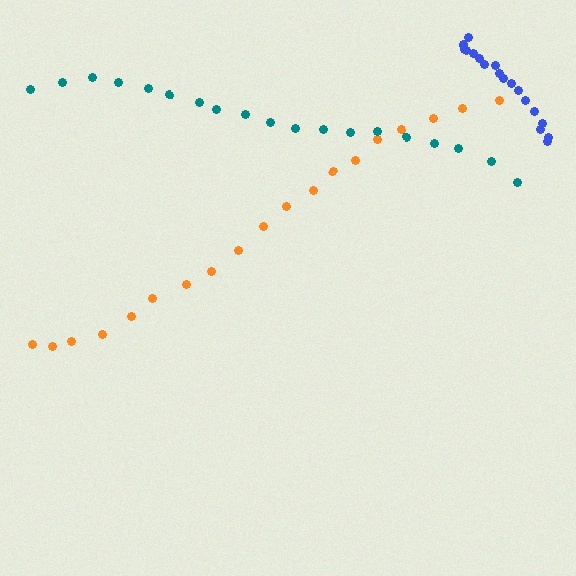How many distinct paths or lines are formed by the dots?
There are 3 distinct paths.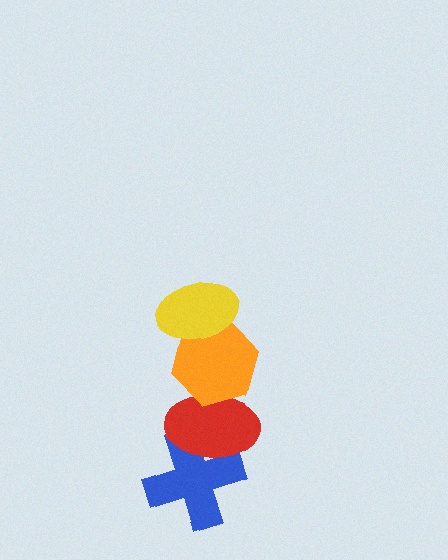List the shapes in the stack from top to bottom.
From top to bottom: the yellow ellipse, the orange hexagon, the red ellipse, the blue cross.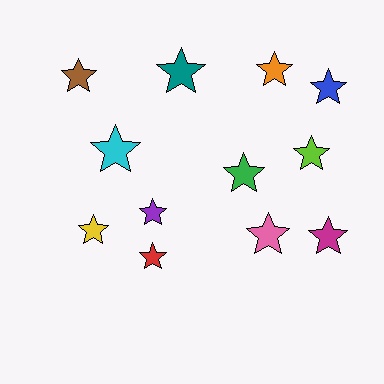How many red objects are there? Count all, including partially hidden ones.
There is 1 red object.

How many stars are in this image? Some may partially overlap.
There are 12 stars.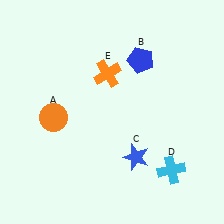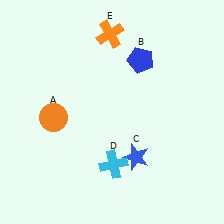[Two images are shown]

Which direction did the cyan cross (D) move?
The cyan cross (D) moved left.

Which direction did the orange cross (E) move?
The orange cross (E) moved up.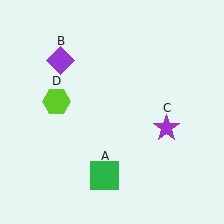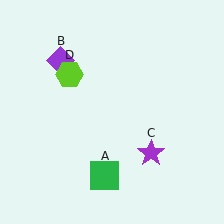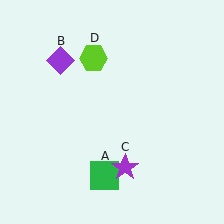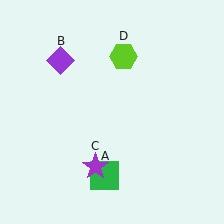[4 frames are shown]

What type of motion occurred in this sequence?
The purple star (object C), lime hexagon (object D) rotated clockwise around the center of the scene.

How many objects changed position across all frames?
2 objects changed position: purple star (object C), lime hexagon (object D).